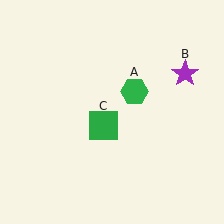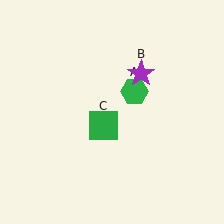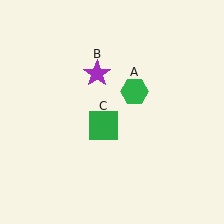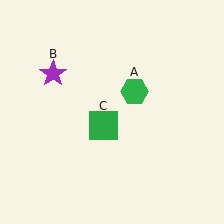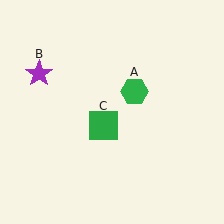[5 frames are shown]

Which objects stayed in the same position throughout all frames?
Green hexagon (object A) and green square (object C) remained stationary.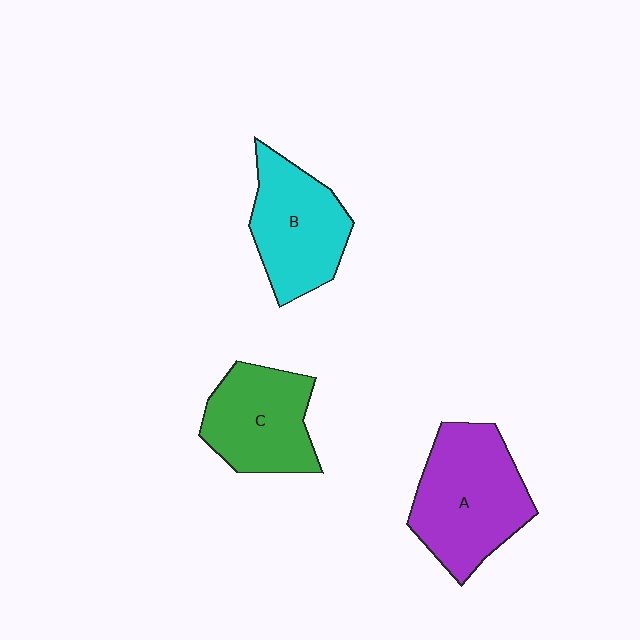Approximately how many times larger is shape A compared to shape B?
Approximately 1.2 times.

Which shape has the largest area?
Shape A (purple).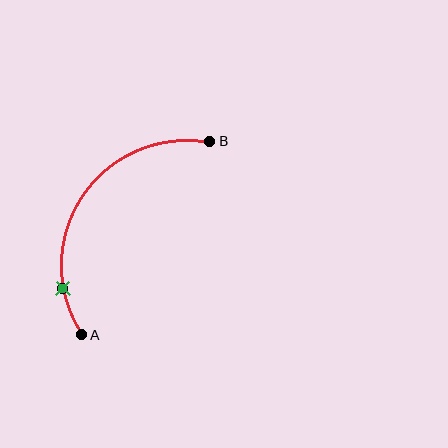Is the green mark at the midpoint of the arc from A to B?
No. The green mark lies on the arc but is closer to endpoint A. The arc midpoint would be at the point on the curve equidistant along the arc from both A and B.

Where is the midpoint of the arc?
The arc midpoint is the point on the curve farthest from the straight line joining A and B. It sits to the left of that line.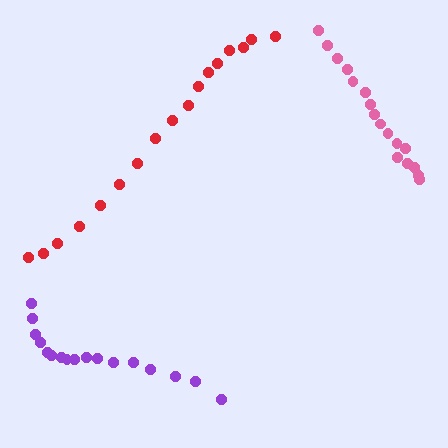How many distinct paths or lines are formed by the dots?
There are 3 distinct paths.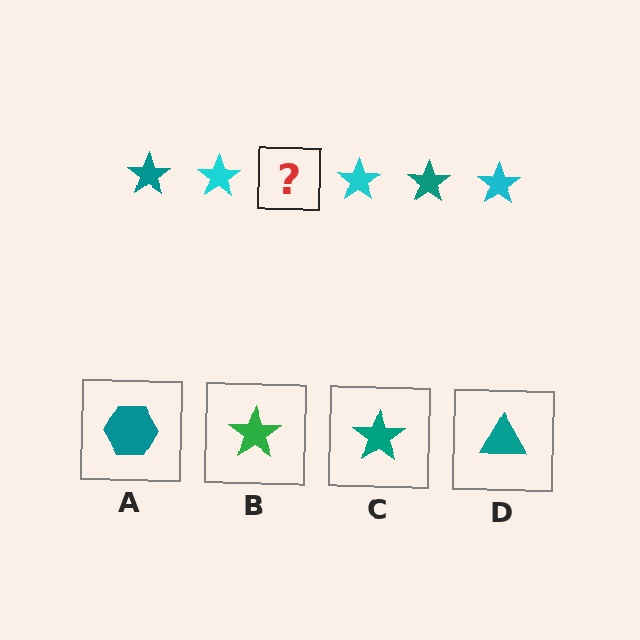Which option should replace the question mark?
Option C.